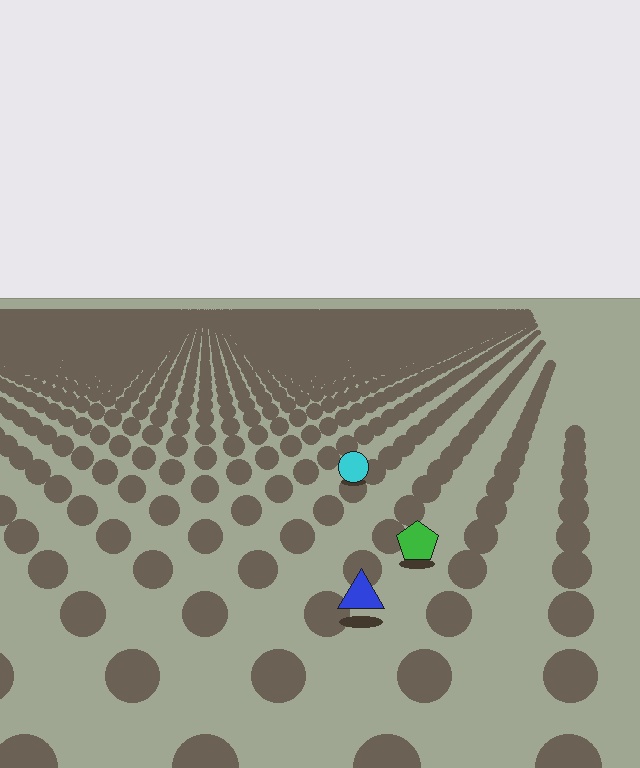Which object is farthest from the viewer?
The cyan circle is farthest from the viewer. It appears smaller and the ground texture around it is denser.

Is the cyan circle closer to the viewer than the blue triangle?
No. The blue triangle is closer — you can tell from the texture gradient: the ground texture is coarser near it.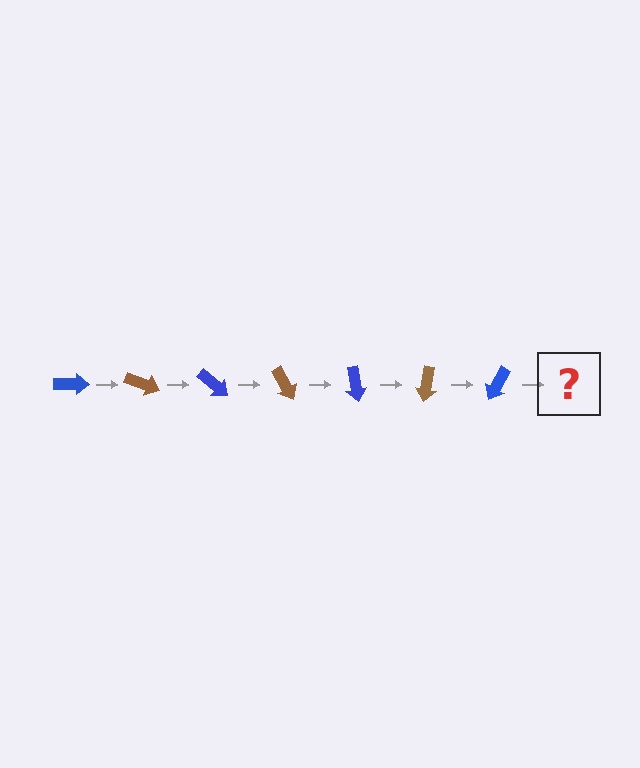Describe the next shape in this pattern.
It should be a brown arrow, rotated 140 degrees from the start.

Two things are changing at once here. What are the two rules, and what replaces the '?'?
The two rules are that it rotates 20 degrees each step and the color cycles through blue and brown. The '?' should be a brown arrow, rotated 140 degrees from the start.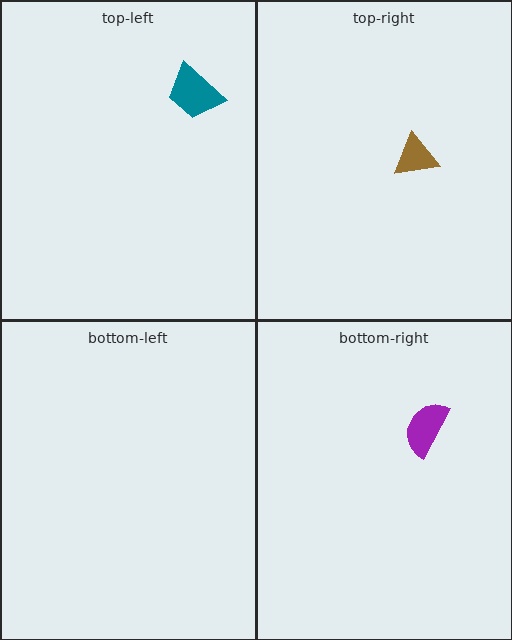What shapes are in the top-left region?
The teal trapezoid.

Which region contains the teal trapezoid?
The top-left region.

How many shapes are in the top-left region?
1.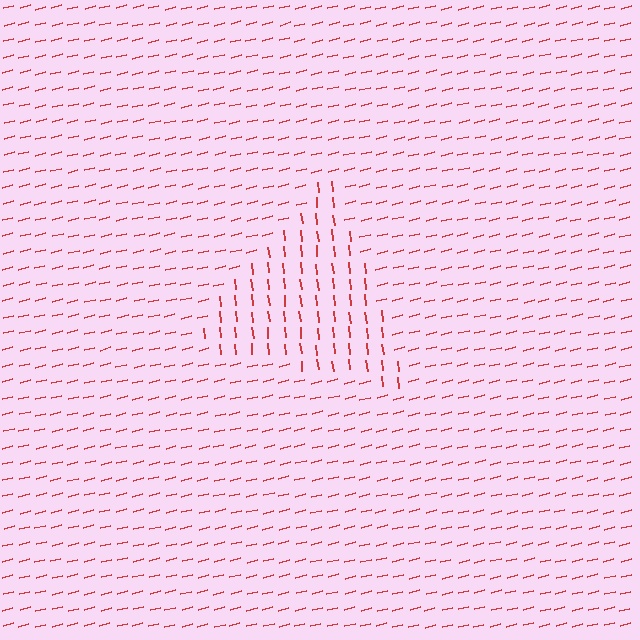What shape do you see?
I see a triangle.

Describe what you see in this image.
The image is filled with small red line segments. A triangle region in the image has lines oriented differently from the surrounding lines, creating a visible texture boundary.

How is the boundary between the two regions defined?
The boundary is defined purely by a change in line orientation (approximately 82 degrees difference). All lines are the same color and thickness.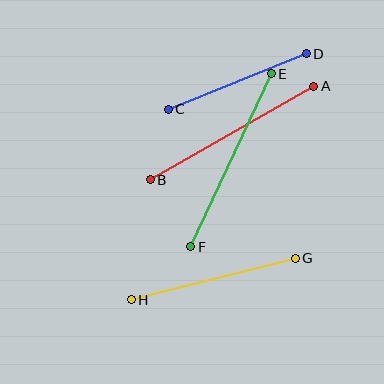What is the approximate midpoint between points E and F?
The midpoint is at approximately (231, 160) pixels.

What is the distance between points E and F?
The distance is approximately 191 pixels.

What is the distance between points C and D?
The distance is approximately 148 pixels.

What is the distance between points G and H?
The distance is approximately 169 pixels.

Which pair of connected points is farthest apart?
Points E and F are farthest apart.